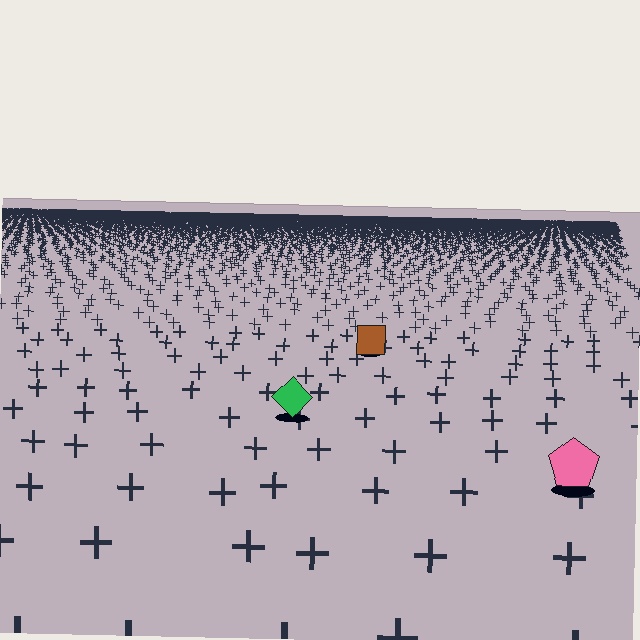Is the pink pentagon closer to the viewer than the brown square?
Yes. The pink pentagon is closer — you can tell from the texture gradient: the ground texture is coarser near it.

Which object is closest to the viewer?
The pink pentagon is closest. The texture marks near it are larger and more spread out.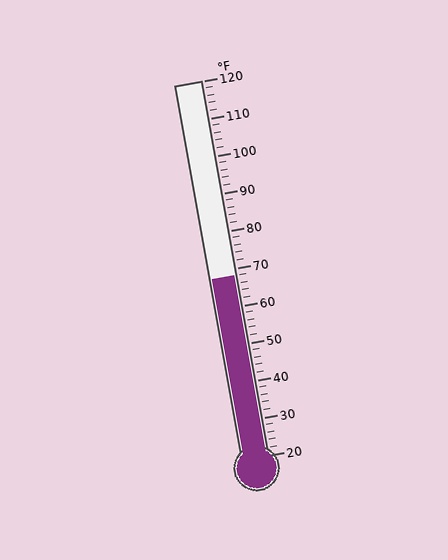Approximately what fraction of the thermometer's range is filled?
The thermometer is filled to approximately 50% of its range.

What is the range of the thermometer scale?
The thermometer scale ranges from 20°F to 120°F.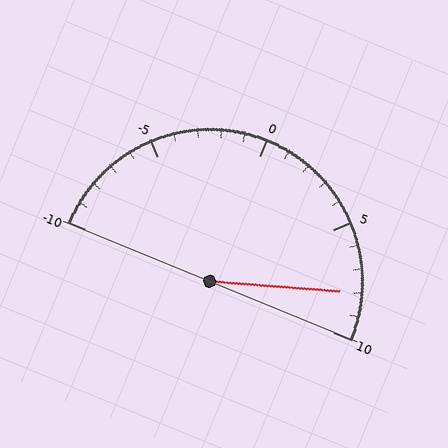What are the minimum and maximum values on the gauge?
The gauge ranges from -10 to 10.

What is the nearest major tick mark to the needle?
The nearest major tick mark is 10.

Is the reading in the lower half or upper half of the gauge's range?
The reading is in the upper half of the range (-10 to 10).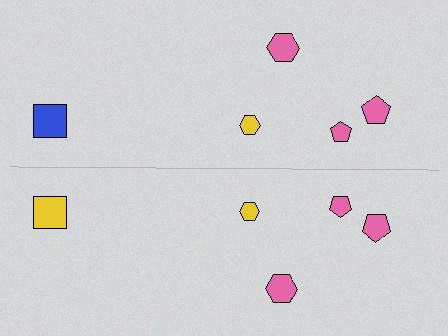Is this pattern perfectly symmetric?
No, the pattern is not perfectly symmetric. The yellow square on the bottom side breaks the symmetry — its mirror counterpart is blue.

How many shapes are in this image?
There are 10 shapes in this image.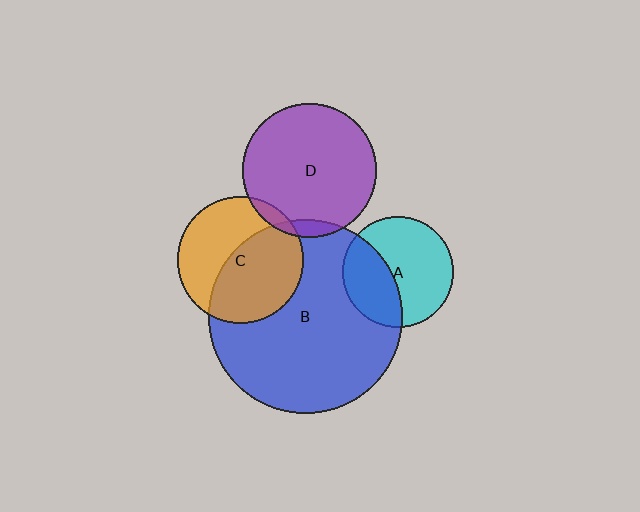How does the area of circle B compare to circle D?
Approximately 2.1 times.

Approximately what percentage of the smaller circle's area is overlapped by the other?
Approximately 40%.